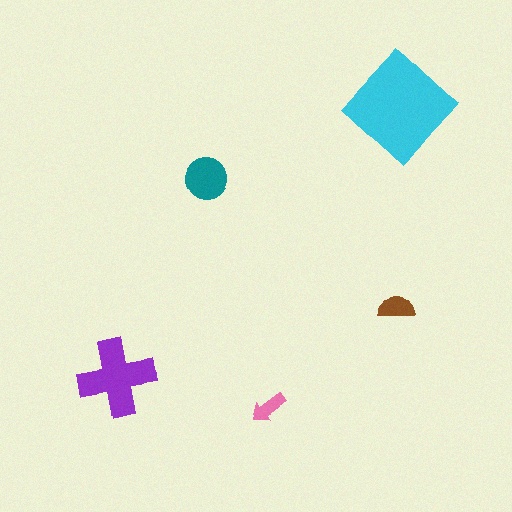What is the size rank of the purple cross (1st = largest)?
2nd.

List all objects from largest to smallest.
The cyan diamond, the purple cross, the teal circle, the brown semicircle, the pink arrow.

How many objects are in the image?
There are 5 objects in the image.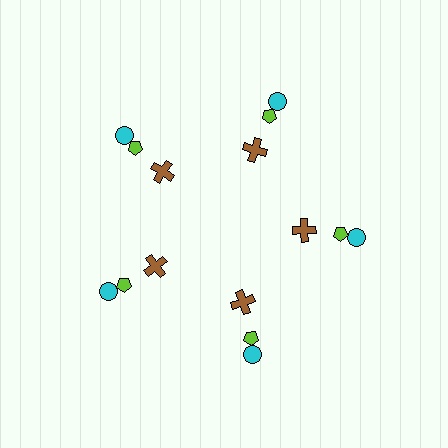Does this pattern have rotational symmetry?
Yes, this pattern has 5-fold rotational symmetry. It looks the same after rotating 72 degrees around the center.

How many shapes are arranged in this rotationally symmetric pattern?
There are 15 shapes, arranged in 5 groups of 3.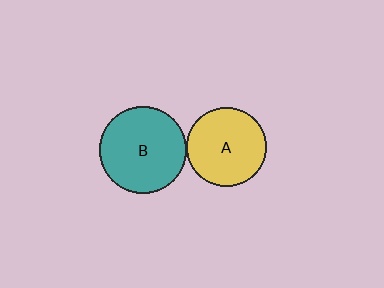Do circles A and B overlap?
Yes.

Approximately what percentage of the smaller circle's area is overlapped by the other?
Approximately 5%.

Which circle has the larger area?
Circle B (teal).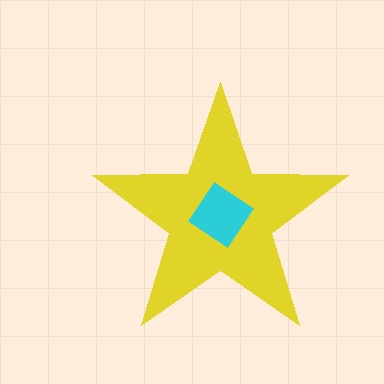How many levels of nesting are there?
2.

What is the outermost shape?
The yellow star.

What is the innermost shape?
The cyan diamond.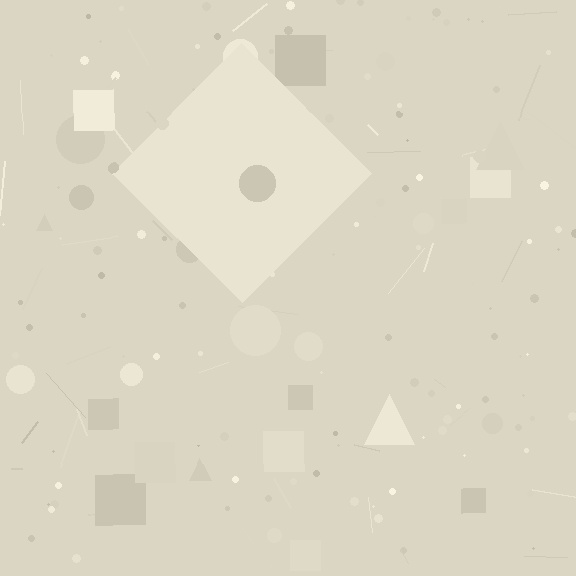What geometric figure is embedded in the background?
A diamond is embedded in the background.